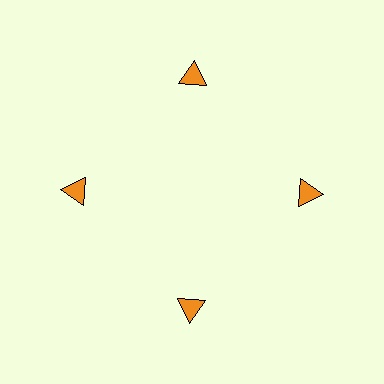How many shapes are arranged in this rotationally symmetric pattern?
There are 4 shapes, arranged in 4 groups of 1.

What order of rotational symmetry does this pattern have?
This pattern has 4-fold rotational symmetry.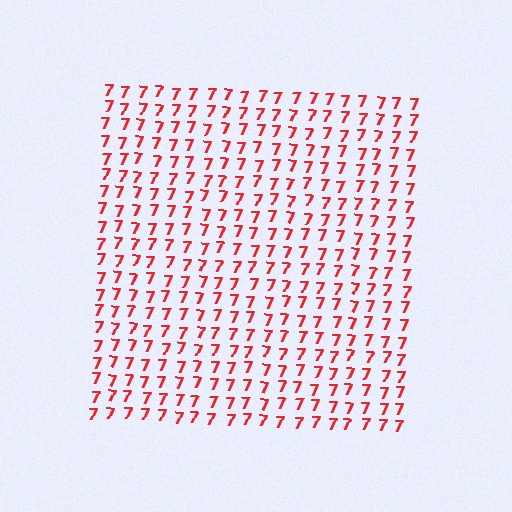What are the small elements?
The small elements are digit 7's.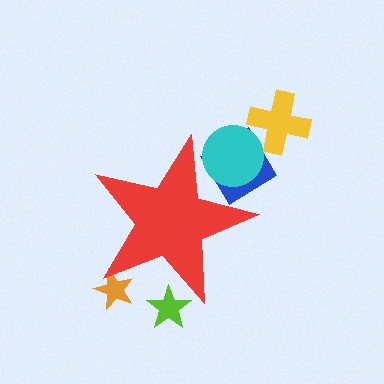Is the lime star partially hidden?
Yes, the lime star is partially hidden behind the red star.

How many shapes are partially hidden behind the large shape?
4 shapes are partially hidden.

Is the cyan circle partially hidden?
Yes, the cyan circle is partially hidden behind the red star.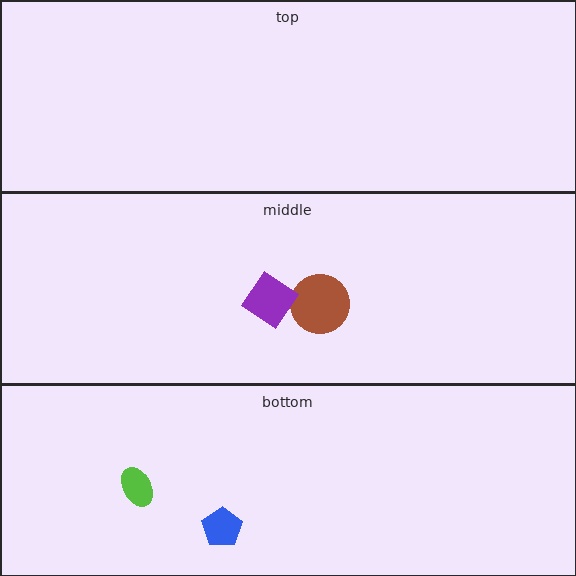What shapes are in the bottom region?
The blue pentagon, the lime ellipse.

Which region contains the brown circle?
The middle region.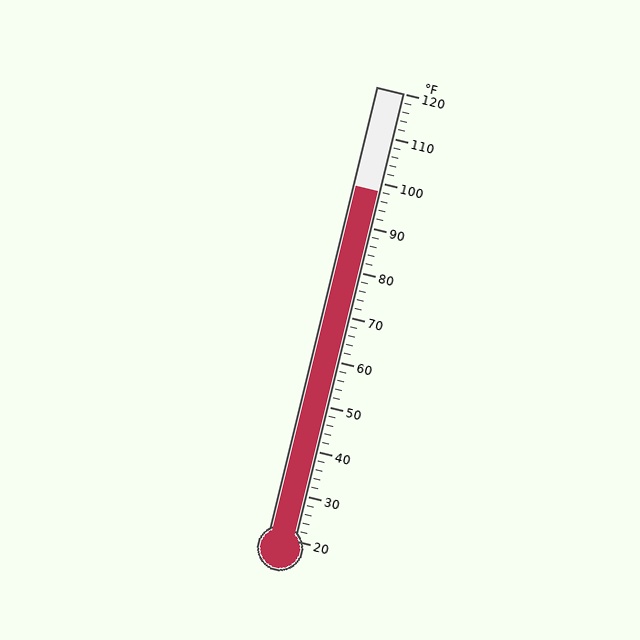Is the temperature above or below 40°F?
The temperature is above 40°F.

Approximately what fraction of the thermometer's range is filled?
The thermometer is filled to approximately 80% of its range.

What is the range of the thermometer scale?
The thermometer scale ranges from 20°F to 120°F.